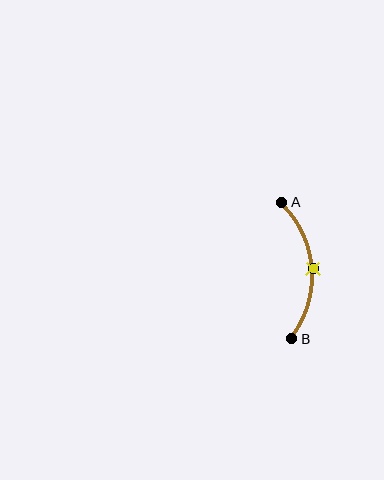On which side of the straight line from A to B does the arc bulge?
The arc bulges to the right of the straight line connecting A and B.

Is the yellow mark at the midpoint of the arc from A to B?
Yes. The yellow mark lies on the arc at equal arc-length from both A and B — it is the arc midpoint.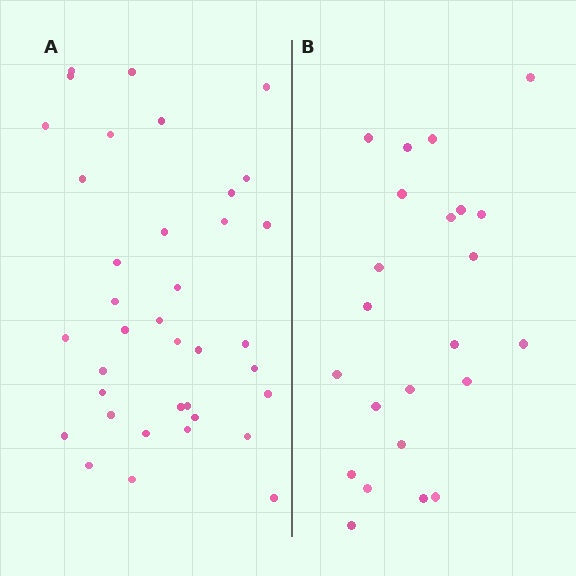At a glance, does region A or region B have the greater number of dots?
Region A (the left region) has more dots.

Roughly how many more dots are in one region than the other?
Region A has approximately 15 more dots than region B.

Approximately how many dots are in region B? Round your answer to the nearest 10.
About 20 dots. (The exact count is 23, which rounds to 20.)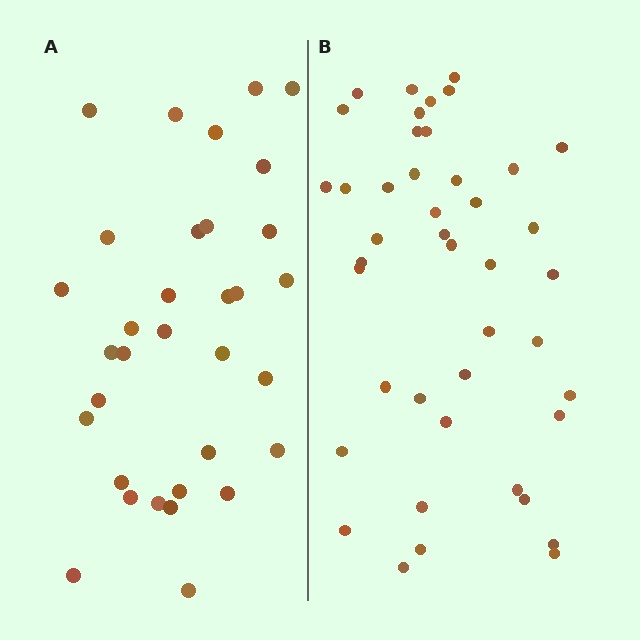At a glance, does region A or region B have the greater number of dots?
Region B (the right region) has more dots.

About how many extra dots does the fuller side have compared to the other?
Region B has roughly 10 or so more dots than region A.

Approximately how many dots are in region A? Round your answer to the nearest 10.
About 30 dots. (The exact count is 33, which rounds to 30.)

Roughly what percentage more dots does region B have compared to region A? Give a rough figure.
About 30% more.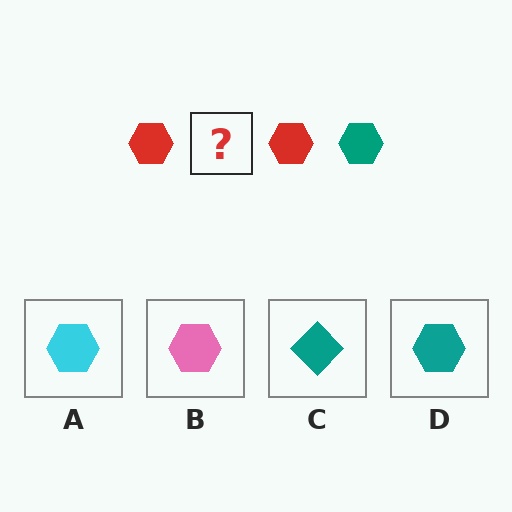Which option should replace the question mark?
Option D.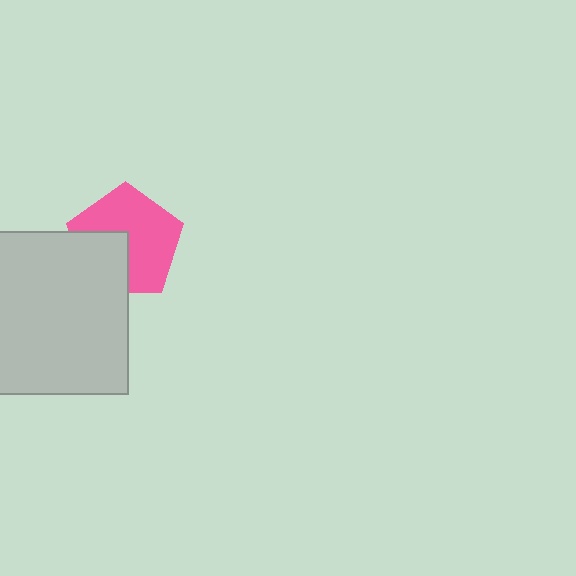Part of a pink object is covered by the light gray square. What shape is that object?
It is a pentagon.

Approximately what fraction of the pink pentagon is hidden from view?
Roughly 34% of the pink pentagon is hidden behind the light gray square.